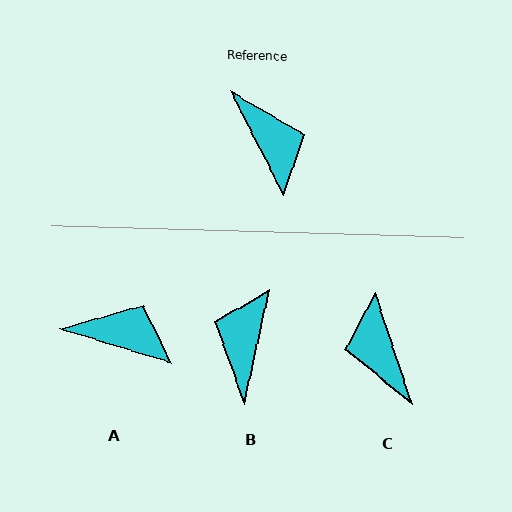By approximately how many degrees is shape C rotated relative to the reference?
Approximately 171 degrees counter-clockwise.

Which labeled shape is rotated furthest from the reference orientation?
C, about 171 degrees away.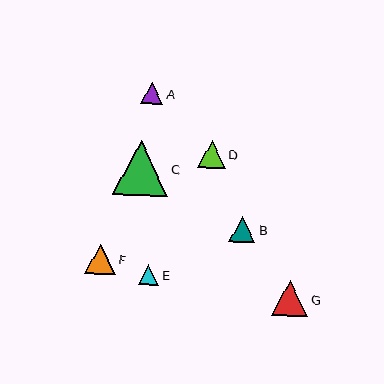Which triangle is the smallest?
Triangle E is the smallest with a size of approximately 20 pixels.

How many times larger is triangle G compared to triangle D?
Triangle G is approximately 1.3 times the size of triangle D.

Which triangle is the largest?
Triangle C is the largest with a size of approximately 55 pixels.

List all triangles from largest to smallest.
From largest to smallest: C, G, F, D, B, A, E.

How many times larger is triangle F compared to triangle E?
Triangle F is approximately 1.5 times the size of triangle E.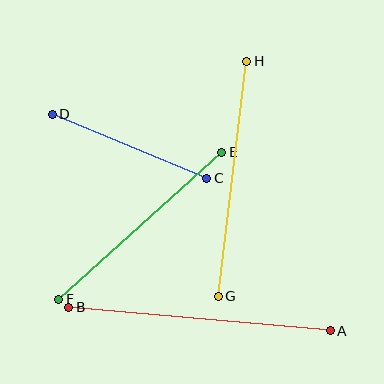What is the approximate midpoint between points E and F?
The midpoint is at approximately (140, 226) pixels.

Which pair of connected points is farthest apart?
Points A and B are farthest apart.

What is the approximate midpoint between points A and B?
The midpoint is at approximately (199, 319) pixels.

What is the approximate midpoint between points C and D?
The midpoint is at approximately (130, 146) pixels.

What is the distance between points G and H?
The distance is approximately 237 pixels.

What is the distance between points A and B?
The distance is approximately 263 pixels.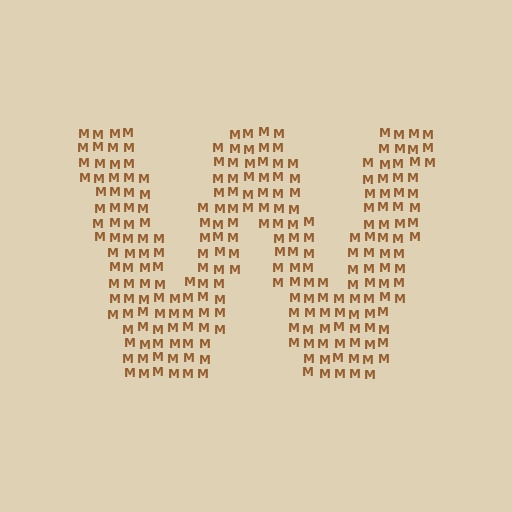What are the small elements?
The small elements are letter M's.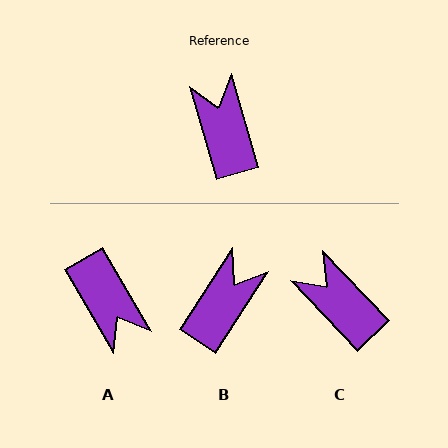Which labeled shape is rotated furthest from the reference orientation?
A, about 167 degrees away.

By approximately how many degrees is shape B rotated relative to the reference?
Approximately 49 degrees clockwise.